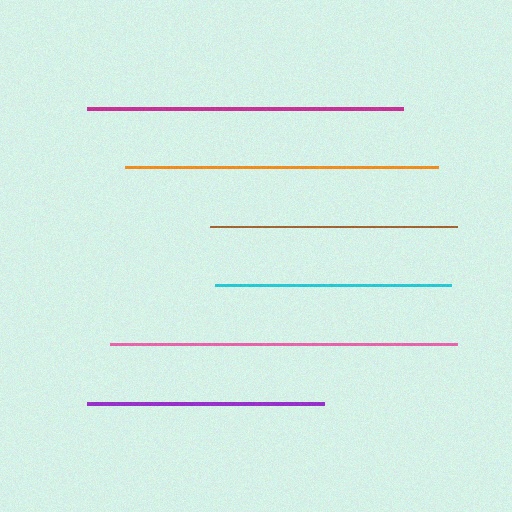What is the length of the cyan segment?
The cyan segment is approximately 236 pixels long.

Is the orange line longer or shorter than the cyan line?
The orange line is longer than the cyan line.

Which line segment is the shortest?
The cyan line is the shortest at approximately 236 pixels.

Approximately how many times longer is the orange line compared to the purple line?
The orange line is approximately 1.3 times the length of the purple line.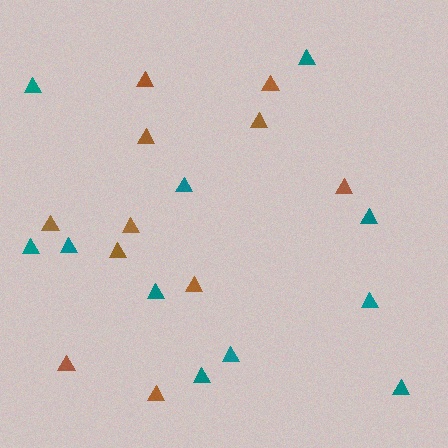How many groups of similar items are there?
There are 2 groups: one group of brown triangles (11) and one group of teal triangles (11).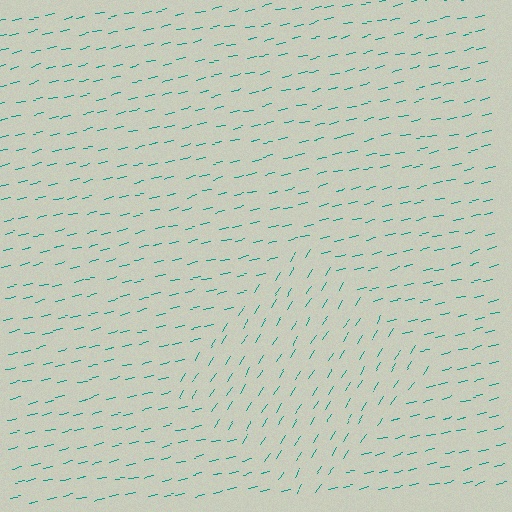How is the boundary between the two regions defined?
The boundary is defined purely by a change in line orientation (approximately 45 degrees difference). All lines are the same color and thickness.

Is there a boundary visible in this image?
Yes, there is a texture boundary formed by a change in line orientation.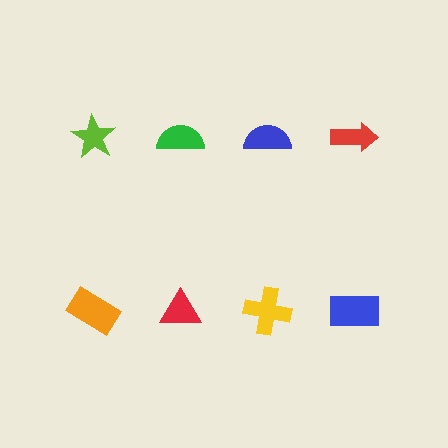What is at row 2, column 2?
A red triangle.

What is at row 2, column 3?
A yellow cross.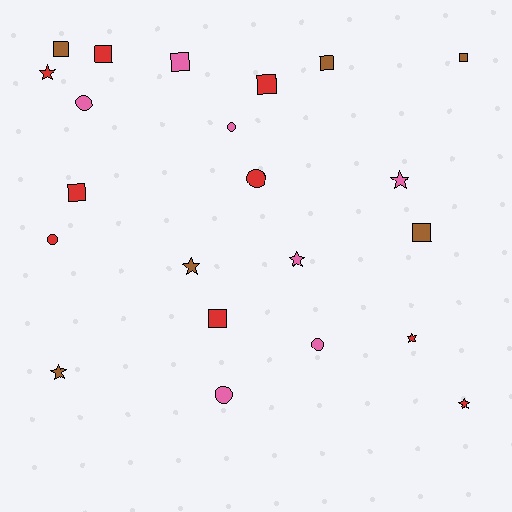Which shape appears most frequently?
Square, with 9 objects.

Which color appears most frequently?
Red, with 9 objects.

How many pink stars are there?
There are 2 pink stars.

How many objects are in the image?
There are 22 objects.